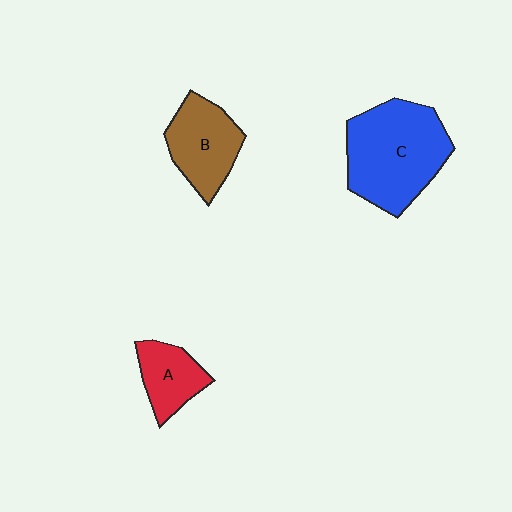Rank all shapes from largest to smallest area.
From largest to smallest: C (blue), B (brown), A (red).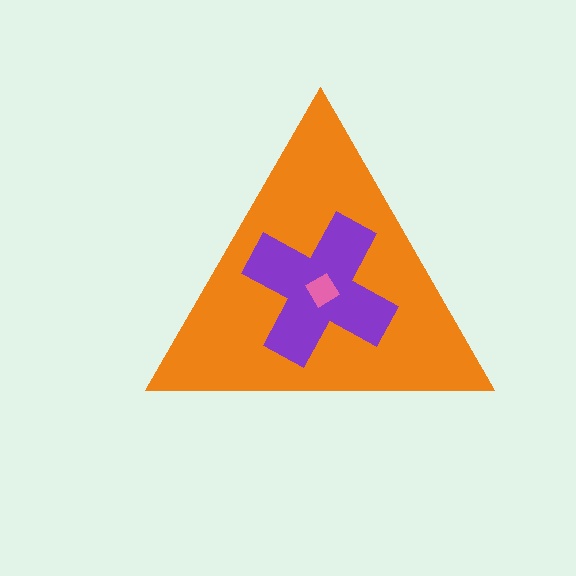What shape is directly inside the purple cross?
The pink diamond.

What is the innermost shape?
The pink diamond.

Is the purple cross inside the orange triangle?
Yes.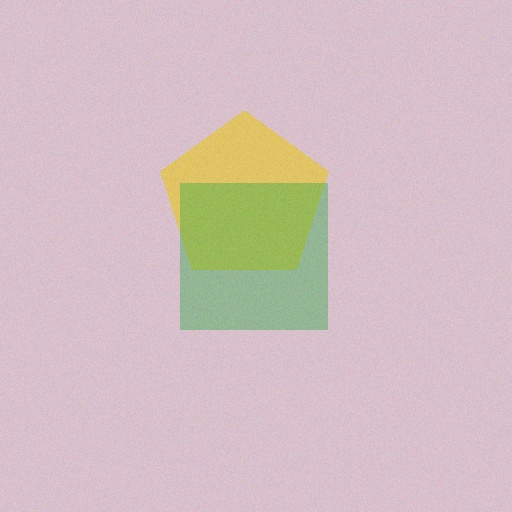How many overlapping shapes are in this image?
There are 2 overlapping shapes in the image.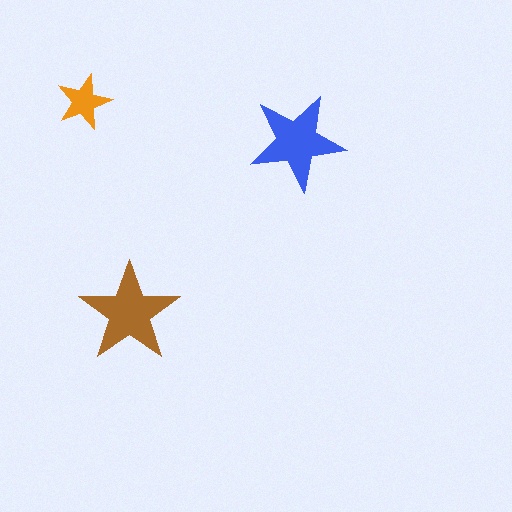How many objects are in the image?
There are 3 objects in the image.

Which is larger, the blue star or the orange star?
The blue one.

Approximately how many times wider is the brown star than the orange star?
About 2 times wider.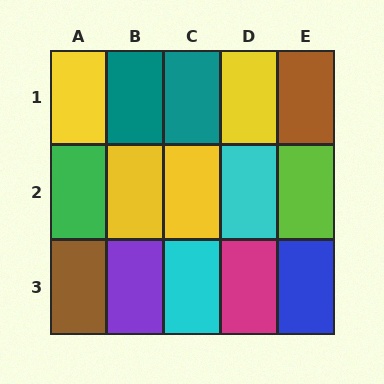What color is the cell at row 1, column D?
Yellow.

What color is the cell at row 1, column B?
Teal.